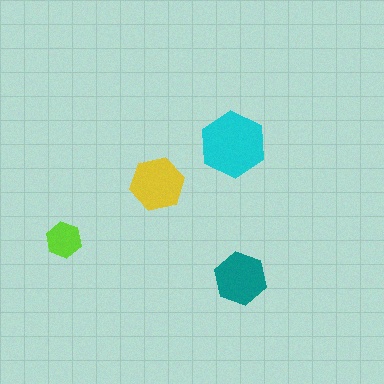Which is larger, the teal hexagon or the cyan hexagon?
The cyan one.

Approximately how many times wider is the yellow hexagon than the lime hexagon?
About 1.5 times wider.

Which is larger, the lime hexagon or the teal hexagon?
The teal one.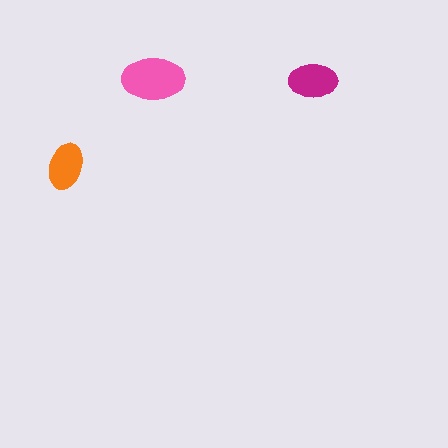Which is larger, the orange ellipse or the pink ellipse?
The pink one.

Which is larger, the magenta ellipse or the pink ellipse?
The pink one.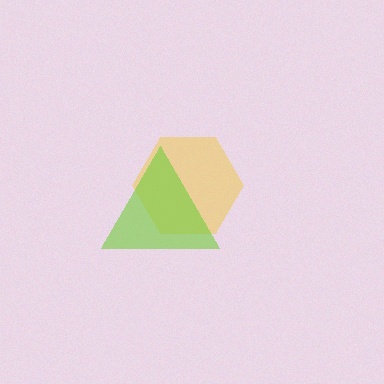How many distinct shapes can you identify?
There are 2 distinct shapes: a yellow hexagon, a lime triangle.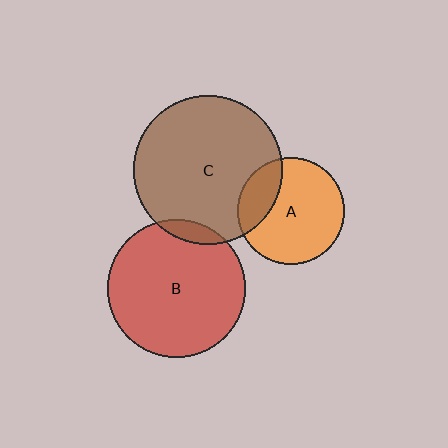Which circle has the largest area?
Circle C (brown).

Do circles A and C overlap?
Yes.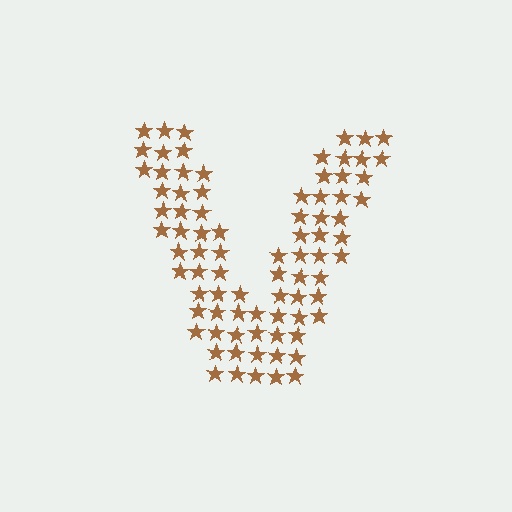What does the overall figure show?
The overall figure shows the letter V.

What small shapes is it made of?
It is made of small stars.